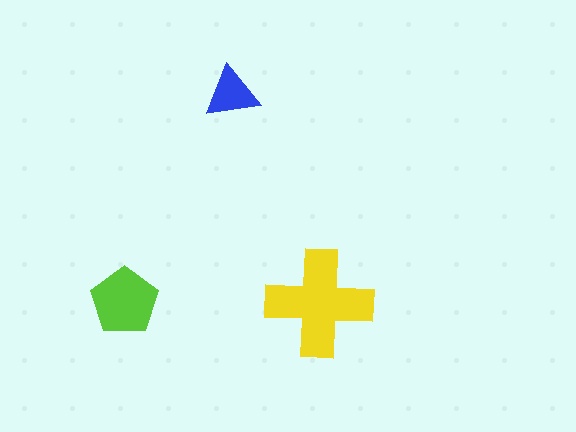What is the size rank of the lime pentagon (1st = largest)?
2nd.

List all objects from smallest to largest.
The blue triangle, the lime pentagon, the yellow cross.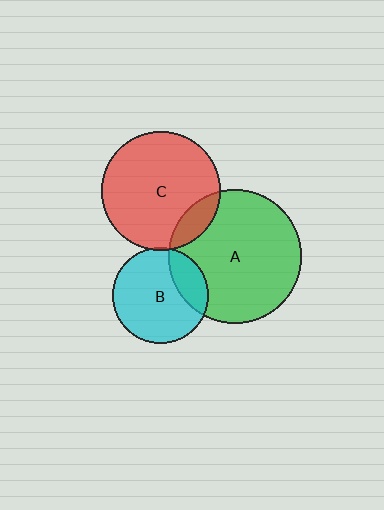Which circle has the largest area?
Circle A (green).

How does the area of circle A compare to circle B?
Approximately 1.9 times.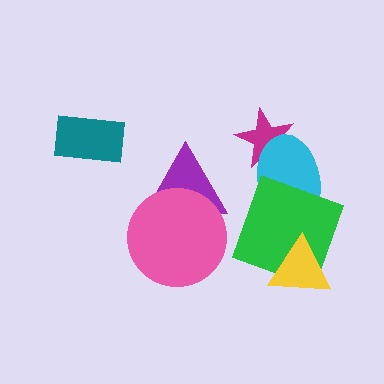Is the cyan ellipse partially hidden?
Yes, it is partially covered by another shape.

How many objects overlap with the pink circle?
1 object overlaps with the pink circle.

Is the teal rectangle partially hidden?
No, no other shape covers it.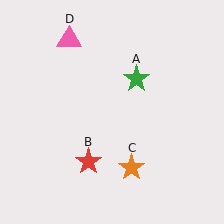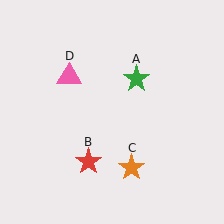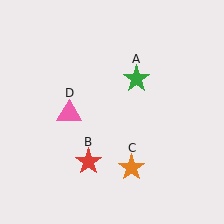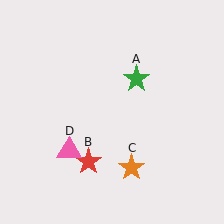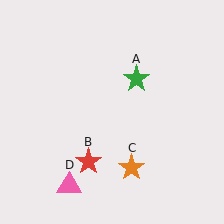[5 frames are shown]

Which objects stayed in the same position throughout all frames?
Green star (object A) and red star (object B) and orange star (object C) remained stationary.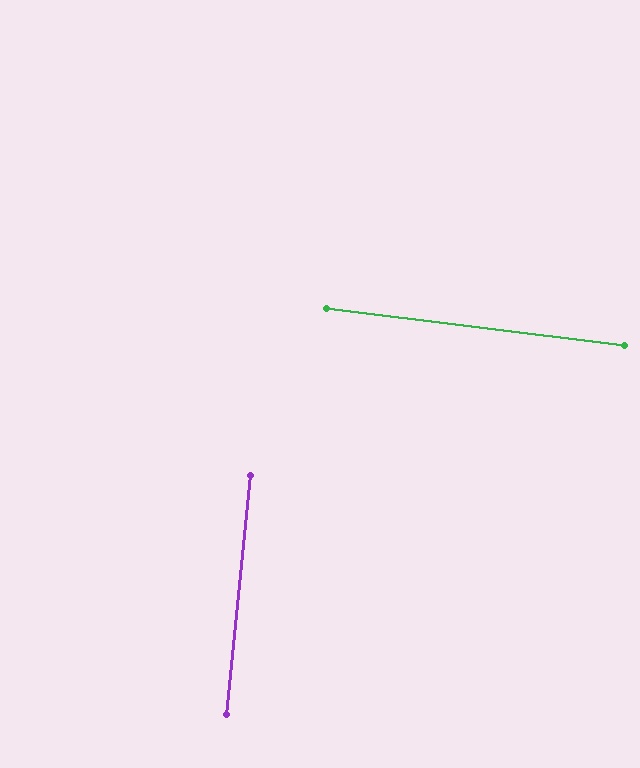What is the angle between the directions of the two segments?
Approximately 89 degrees.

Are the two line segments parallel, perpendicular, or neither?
Perpendicular — they meet at approximately 89°.